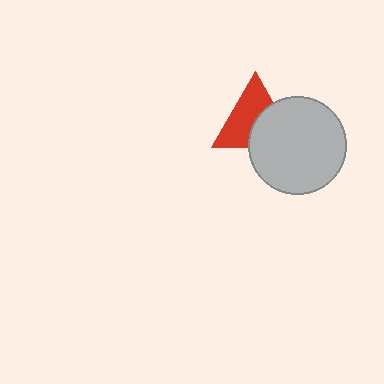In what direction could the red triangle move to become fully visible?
The red triangle could move toward the upper-left. That would shift it out from behind the light gray circle entirely.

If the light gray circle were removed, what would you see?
You would see the complete red triangle.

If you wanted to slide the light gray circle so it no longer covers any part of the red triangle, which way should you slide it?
Slide it toward the lower-right — that is the most direct way to separate the two shapes.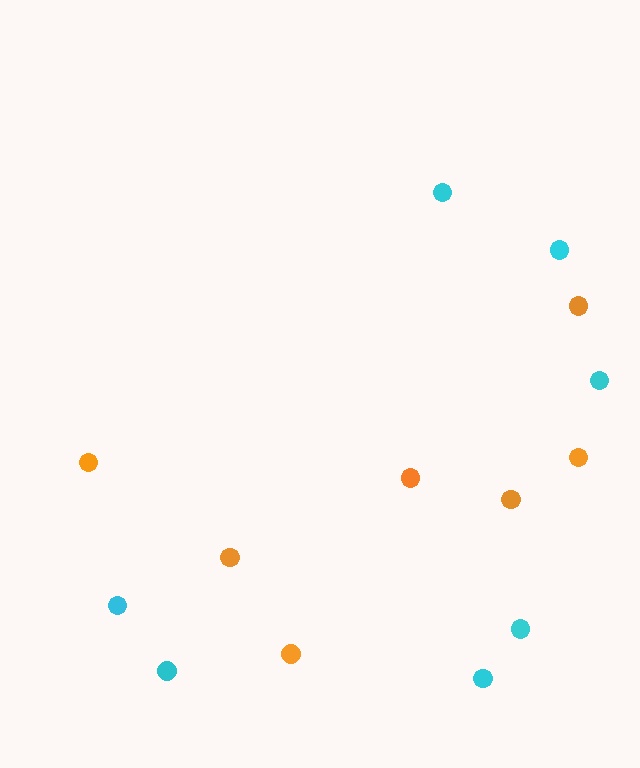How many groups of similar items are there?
There are 2 groups: one group of orange circles (7) and one group of cyan circles (7).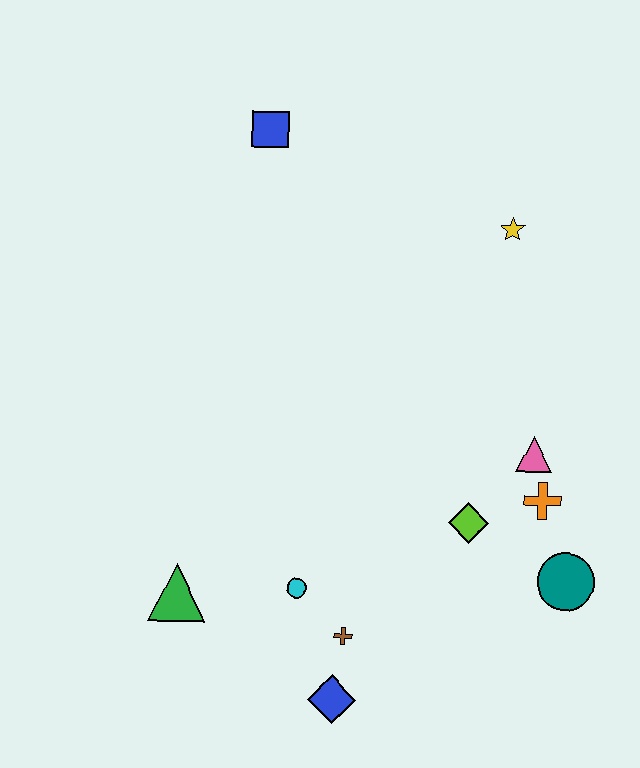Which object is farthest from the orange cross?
The blue square is farthest from the orange cross.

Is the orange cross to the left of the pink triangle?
No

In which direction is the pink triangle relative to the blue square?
The pink triangle is below the blue square.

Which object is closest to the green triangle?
The cyan circle is closest to the green triangle.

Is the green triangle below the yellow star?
Yes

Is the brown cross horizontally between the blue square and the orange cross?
Yes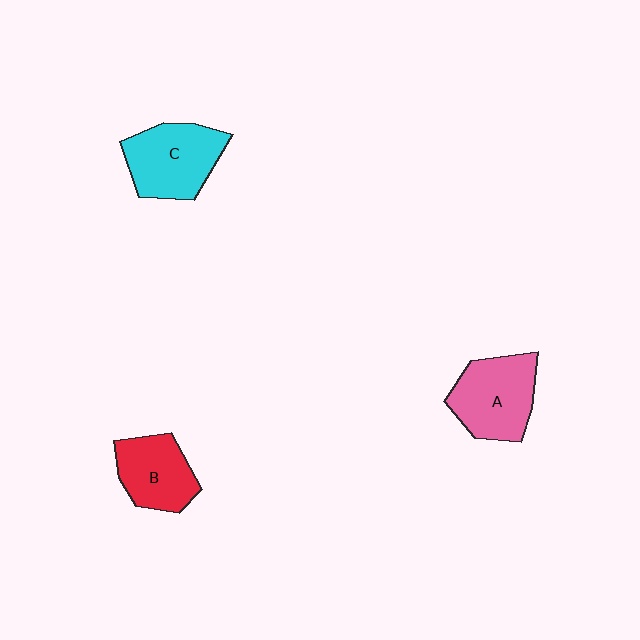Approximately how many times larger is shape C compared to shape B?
Approximately 1.2 times.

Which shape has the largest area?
Shape C (cyan).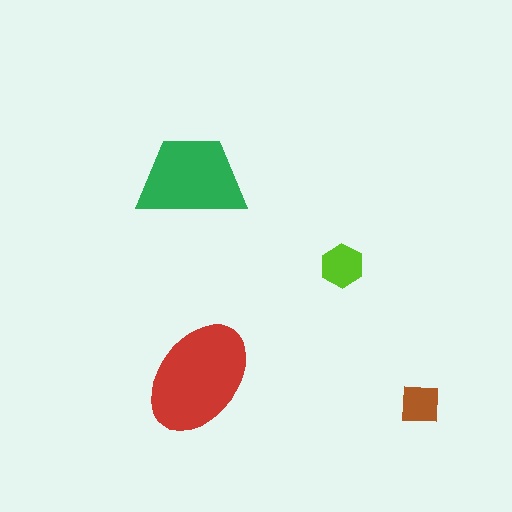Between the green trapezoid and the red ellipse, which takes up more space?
The red ellipse.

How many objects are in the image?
There are 4 objects in the image.